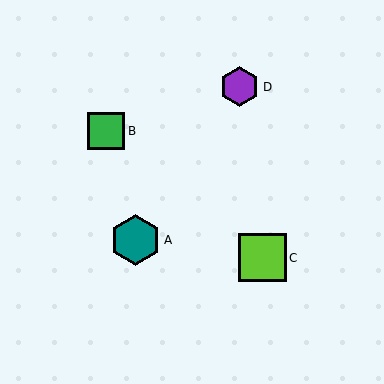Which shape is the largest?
The teal hexagon (labeled A) is the largest.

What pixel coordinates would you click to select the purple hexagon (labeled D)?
Click at (240, 87) to select the purple hexagon D.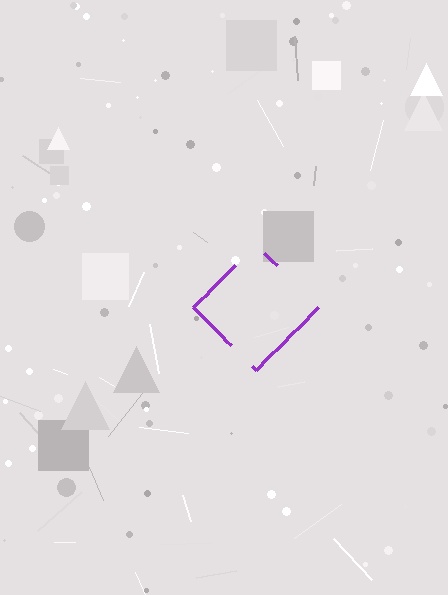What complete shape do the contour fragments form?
The contour fragments form a diamond.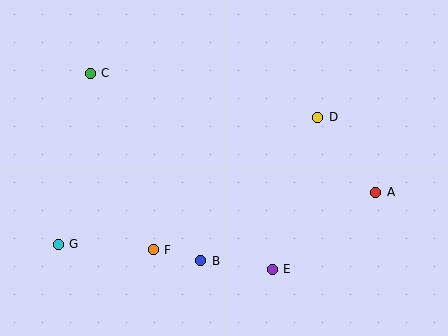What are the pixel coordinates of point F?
Point F is at (153, 250).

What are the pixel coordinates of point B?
Point B is at (201, 261).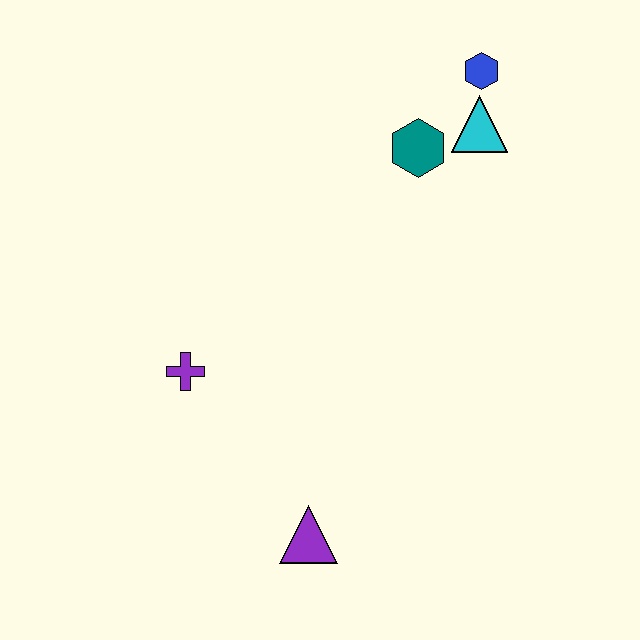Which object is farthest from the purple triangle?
The blue hexagon is farthest from the purple triangle.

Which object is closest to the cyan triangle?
The blue hexagon is closest to the cyan triangle.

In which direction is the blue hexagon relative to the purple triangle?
The blue hexagon is above the purple triangle.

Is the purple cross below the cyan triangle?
Yes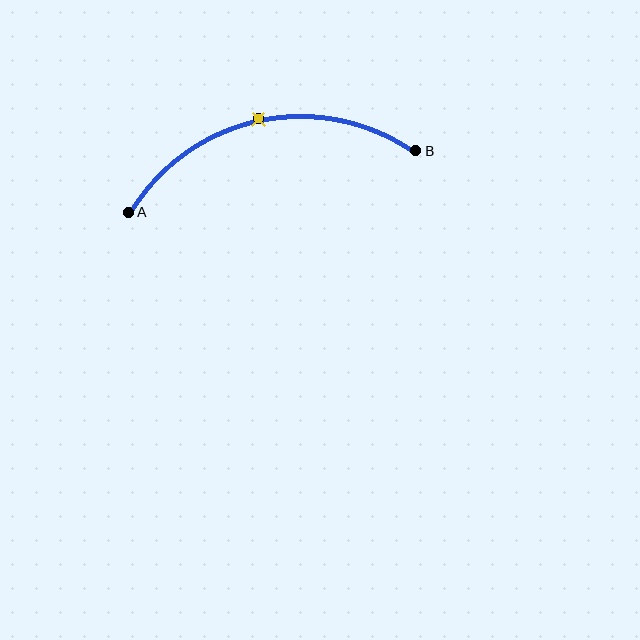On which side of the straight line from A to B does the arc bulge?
The arc bulges above the straight line connecting A and B.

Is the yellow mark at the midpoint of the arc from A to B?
Yes. The yellow mark lies on the arc at equal arc-length from both A and B — it is the arc midpoint.